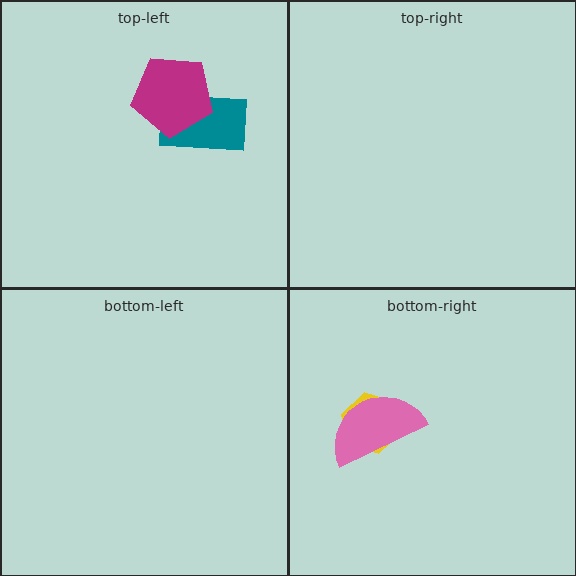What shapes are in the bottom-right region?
The yellow hexagon, the pink semicircle.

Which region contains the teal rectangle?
The top-left region.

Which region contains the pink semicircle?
The bottom-right region.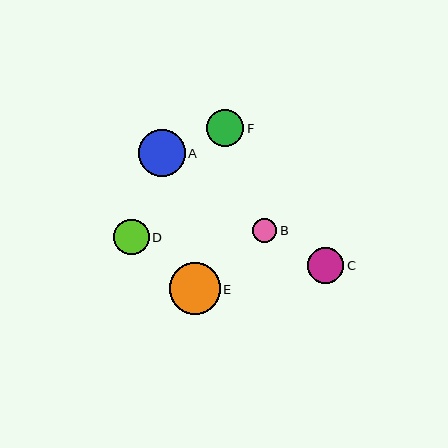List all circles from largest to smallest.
From largest to smallest: E, A, F, C, D, B.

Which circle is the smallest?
Circle B is the smallest with a size of approximately 24 pixels.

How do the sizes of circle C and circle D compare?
Circle C and circle D are approximately the same size.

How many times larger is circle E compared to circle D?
Circle E is approximately 1.4 times the size of circle D.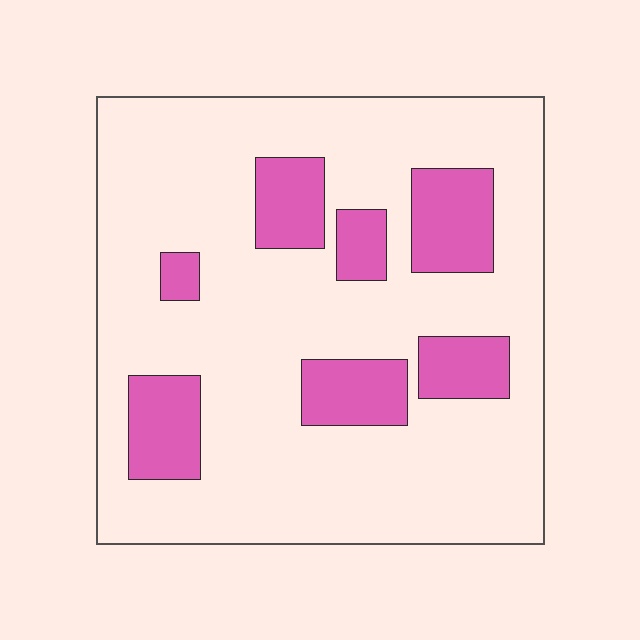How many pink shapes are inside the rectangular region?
7.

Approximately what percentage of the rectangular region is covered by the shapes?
Approximately 20%.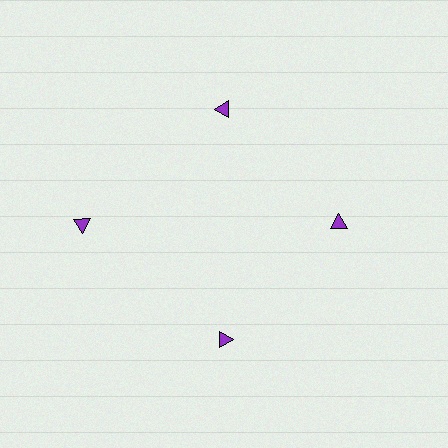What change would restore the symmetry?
The symmetry would be restored by moving it inward, back onto the ring so that all 4 triangles sit at equal angles and equal distance from the center.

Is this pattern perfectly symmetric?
No. The 4 purple triangles are arranged in a ring, but one element near the 9 o'clock position is pushed outward from the center, breaking the 4-fold rotational symmetry.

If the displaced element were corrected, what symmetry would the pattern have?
It would have 4-fold rotational symmetry — the pattern would map onto itself every 90 degrees.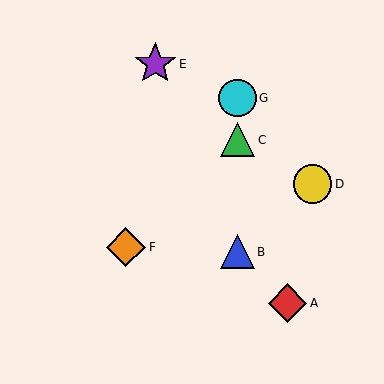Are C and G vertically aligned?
Yes, both are at x≈238.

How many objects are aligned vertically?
3 objects (B, C, G) are aligned vertically.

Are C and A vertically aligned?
No, C is at x≈238 and A is at x≈288.